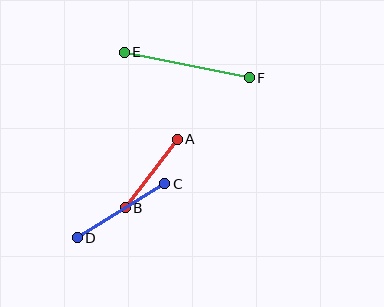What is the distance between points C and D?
The distance is approximately 103 pixels.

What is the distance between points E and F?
The distance is approximately 128 pixels.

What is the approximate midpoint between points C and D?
The midpoint is at approximately (121, 211) pixels.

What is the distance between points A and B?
The distance is approximately 86 pixels.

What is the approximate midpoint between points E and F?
The midpoint is at approximately (187, 65) pixels.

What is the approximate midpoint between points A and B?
The midpoint is at approximately (151, 174) pixels.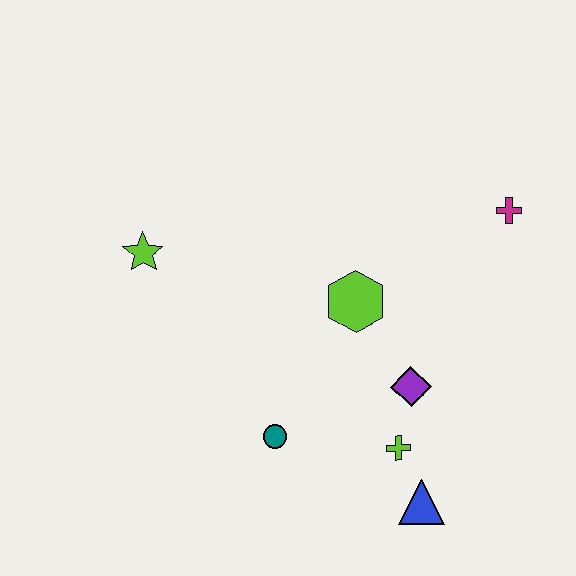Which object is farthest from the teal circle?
The magenta cross is farthest from the teal circle.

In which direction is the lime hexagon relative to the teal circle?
The lime hexagon is above the teal circle.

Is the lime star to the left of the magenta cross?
Yes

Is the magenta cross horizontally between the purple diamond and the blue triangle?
No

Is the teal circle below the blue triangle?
No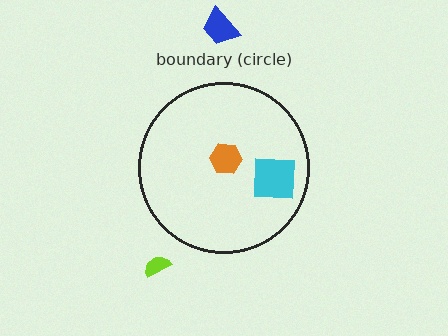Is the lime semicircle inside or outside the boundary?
Outside.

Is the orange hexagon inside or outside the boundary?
Inside.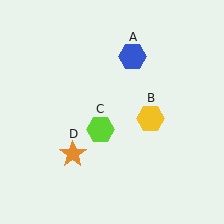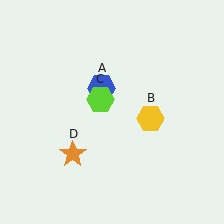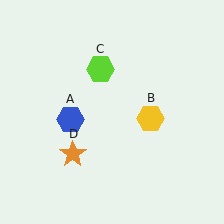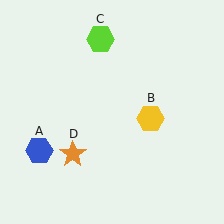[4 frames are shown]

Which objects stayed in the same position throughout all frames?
Yellow hexagon (object B) and orange star (object D) remained stationary.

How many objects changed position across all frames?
2 objects changed position: blue hexagon (object A), lime hexagon (object C).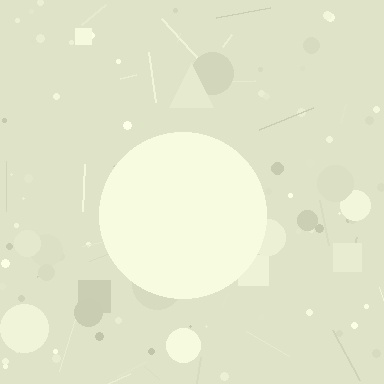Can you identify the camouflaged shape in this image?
The camouflaged shape is a circle.